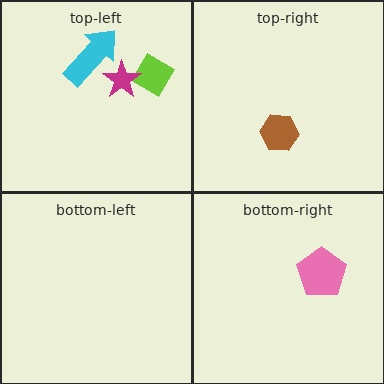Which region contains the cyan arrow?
The top-left region.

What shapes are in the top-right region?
The brown hexagon.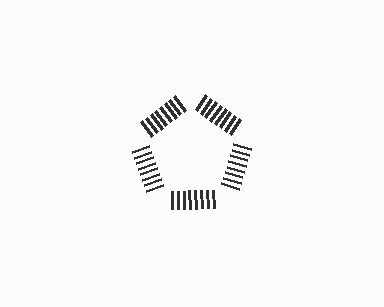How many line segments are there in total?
40 — 8 along each of the 5 edges.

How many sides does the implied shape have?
5 sides — the line-ends trace a pentagon.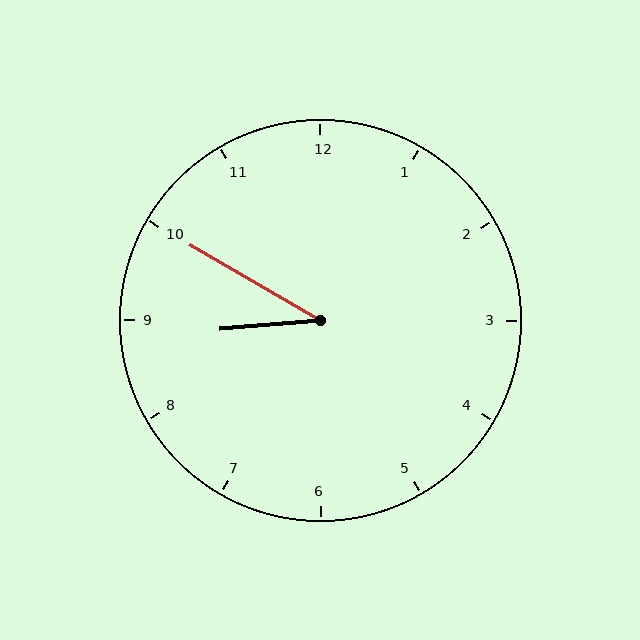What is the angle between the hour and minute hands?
Approximately 35 degrees.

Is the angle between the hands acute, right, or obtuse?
It is acute.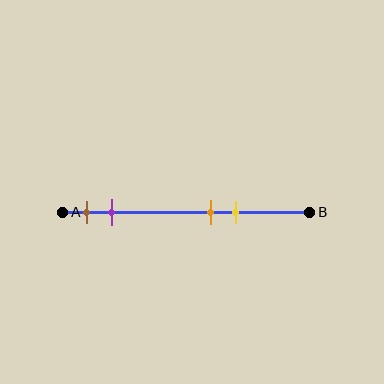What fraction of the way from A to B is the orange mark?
The orange mark is approximately 60% (0.6) of the way from A to B.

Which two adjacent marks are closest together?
The orange and yellow marks are the closest adjacent pair.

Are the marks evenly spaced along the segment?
No, the marks are not evenly spaced.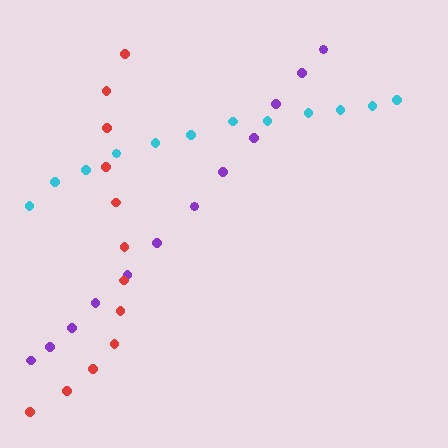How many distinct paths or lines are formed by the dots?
There are 3 distinct paths.